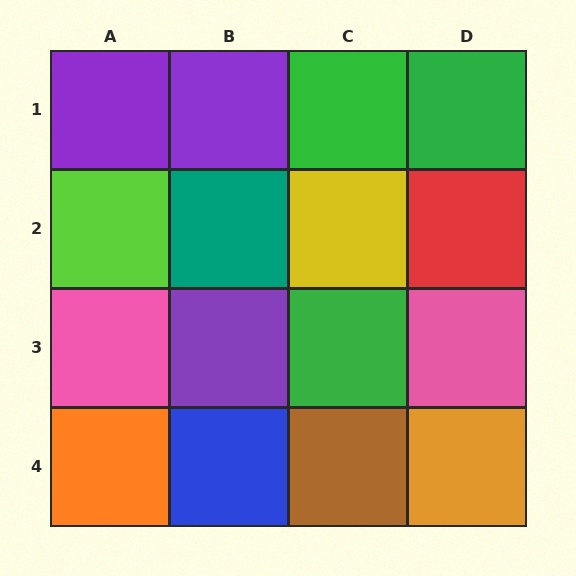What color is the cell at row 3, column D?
Pink.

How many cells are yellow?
1 cell is yellow.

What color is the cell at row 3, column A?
Pink.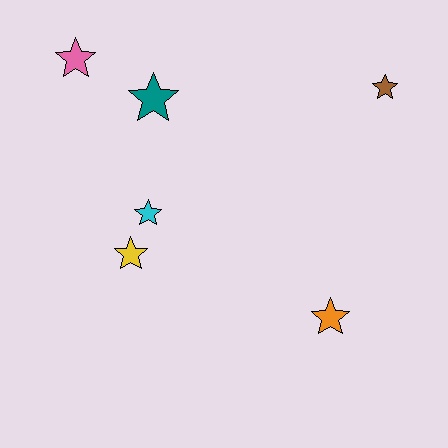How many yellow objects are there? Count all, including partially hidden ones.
There is 1 yellow object.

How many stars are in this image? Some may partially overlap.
There are 6 stars.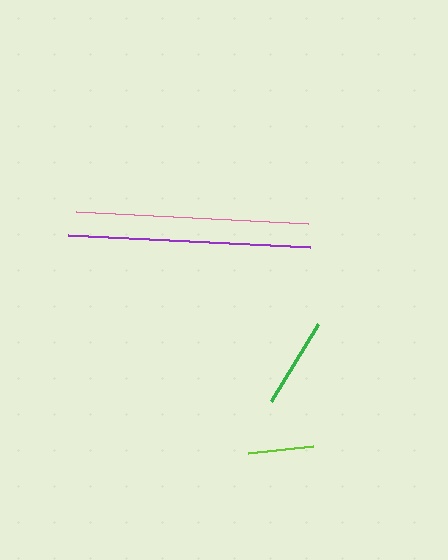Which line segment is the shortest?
The lime line is the shortest at approximately 66 pixels.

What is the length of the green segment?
The green segment is approximately 91 pixels long.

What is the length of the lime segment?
The lime segment is approximately 66 pixels long.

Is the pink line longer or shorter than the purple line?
The purple line is longer than the pink line.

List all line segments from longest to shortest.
From longest to shortest: purple, pink, green, lime.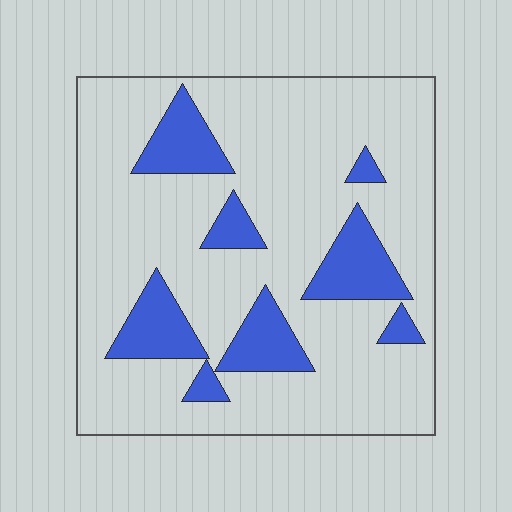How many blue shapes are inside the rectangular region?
8.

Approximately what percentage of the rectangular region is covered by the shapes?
Approximately 20%.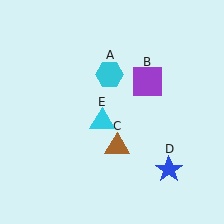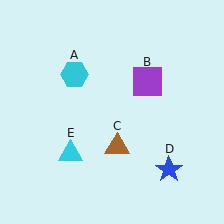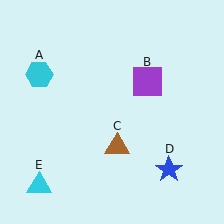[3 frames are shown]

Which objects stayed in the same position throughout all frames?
Purple square (object B) and brown triangle (object C) and blue star (object D) remained stationary.